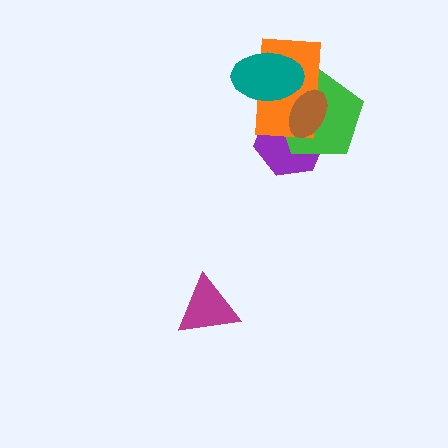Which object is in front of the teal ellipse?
The brown ellipse is in front of the teal ellipse.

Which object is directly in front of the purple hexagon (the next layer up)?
The green pentagon is directly in front of the purple hexagon.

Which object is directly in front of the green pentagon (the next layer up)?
The orange rectangle is directly in front of the green pentagon.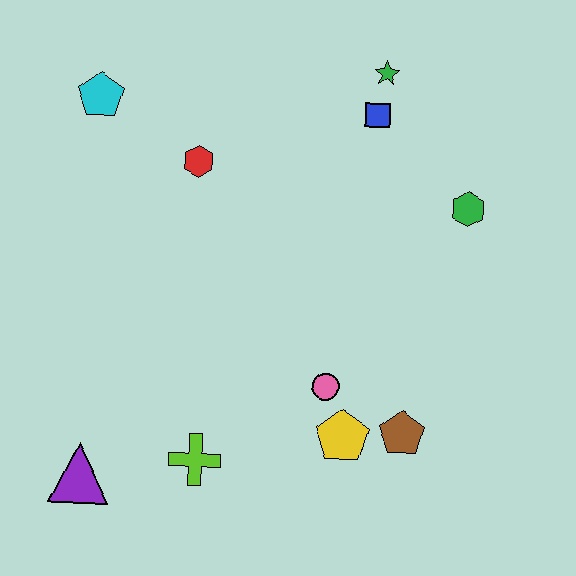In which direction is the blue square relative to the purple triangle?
The blue square is above the purple triangle.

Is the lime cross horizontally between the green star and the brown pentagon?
No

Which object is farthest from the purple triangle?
The green star is farthest from the purple triangle.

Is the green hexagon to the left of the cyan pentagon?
No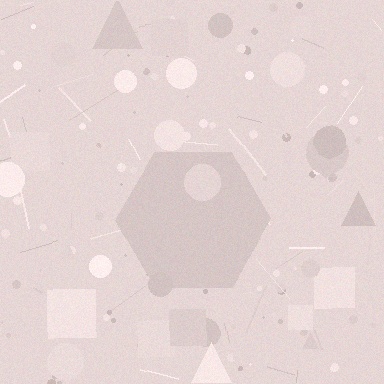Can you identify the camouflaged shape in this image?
The camouflaged shape is a hexagon.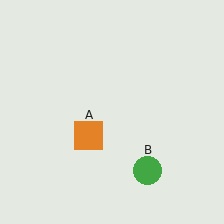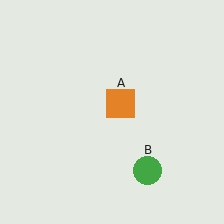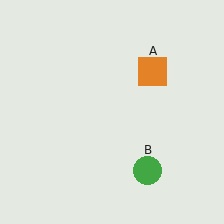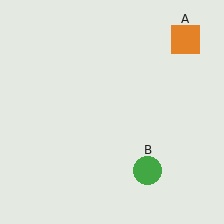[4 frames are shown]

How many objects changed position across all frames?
1 object changed position: orange square (object A).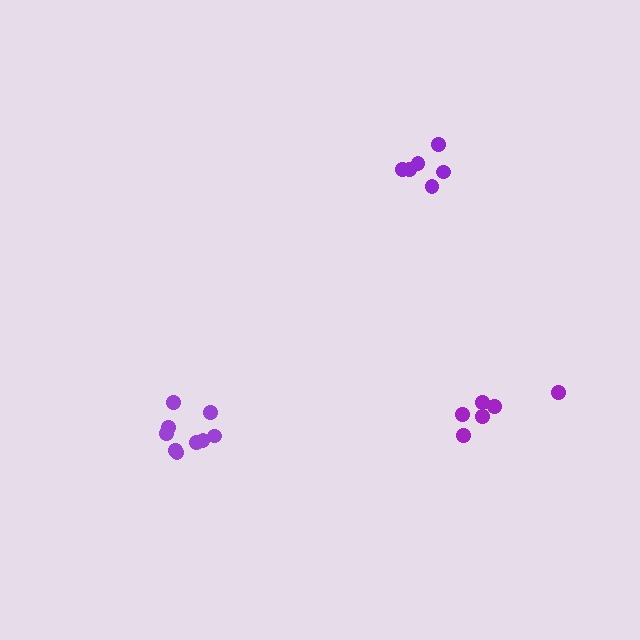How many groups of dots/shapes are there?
There are 3 groups.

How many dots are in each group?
Group 1: 9 dots, Group 2: 6 dots, Group 3: 6 dots (21 total).